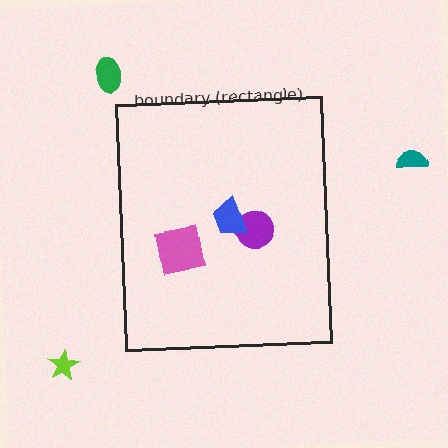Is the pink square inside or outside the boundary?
Inside.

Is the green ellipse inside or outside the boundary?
Outside.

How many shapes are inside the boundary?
3 inside, 3 outside.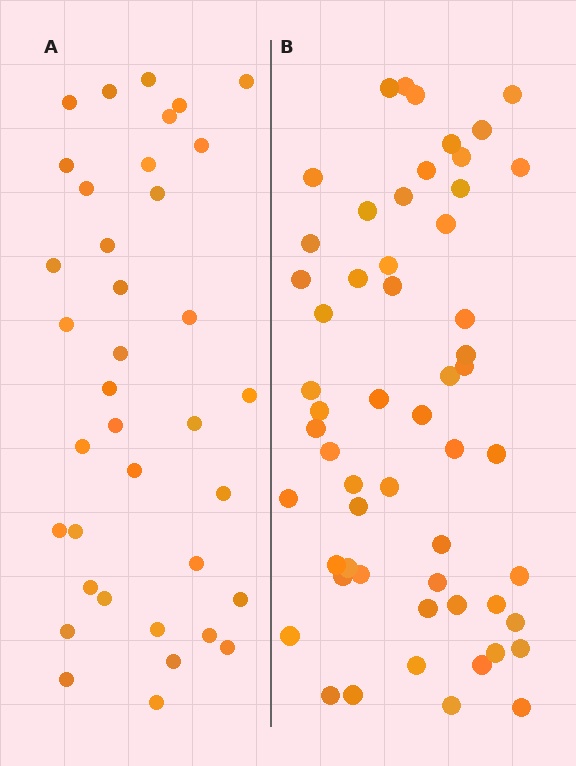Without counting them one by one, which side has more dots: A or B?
Region B (the right region) has more dots.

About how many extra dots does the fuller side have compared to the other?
Region B has approximately 20 more dots than region A.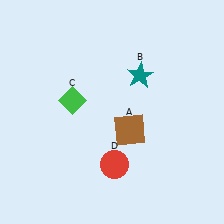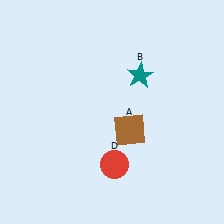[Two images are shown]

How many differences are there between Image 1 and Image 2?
There is 1 difference between the two images.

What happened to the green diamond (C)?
The green diamond (C) was removed in Image 2. It was in the top-left area of Image 1.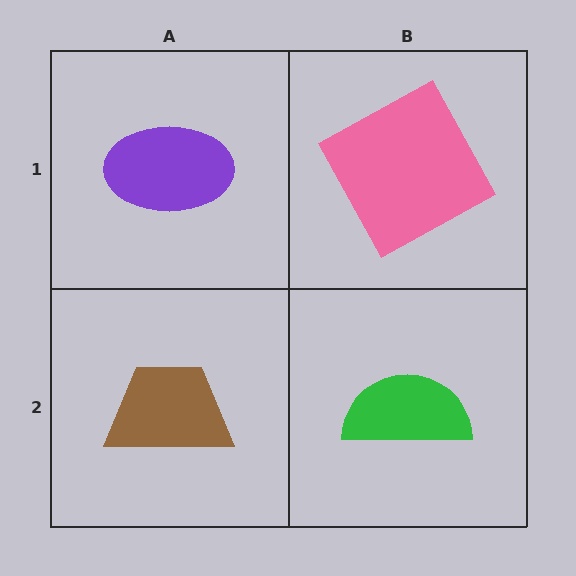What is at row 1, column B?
A pink square.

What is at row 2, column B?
A green semicircle.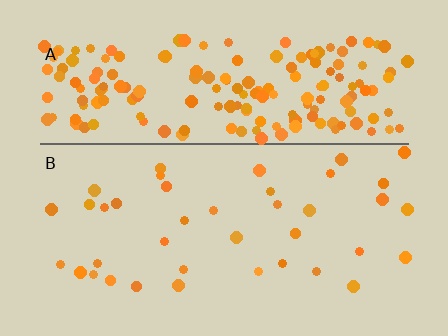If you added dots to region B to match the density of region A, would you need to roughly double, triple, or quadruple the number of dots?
Approximately quadruple.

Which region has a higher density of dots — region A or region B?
A (the top).